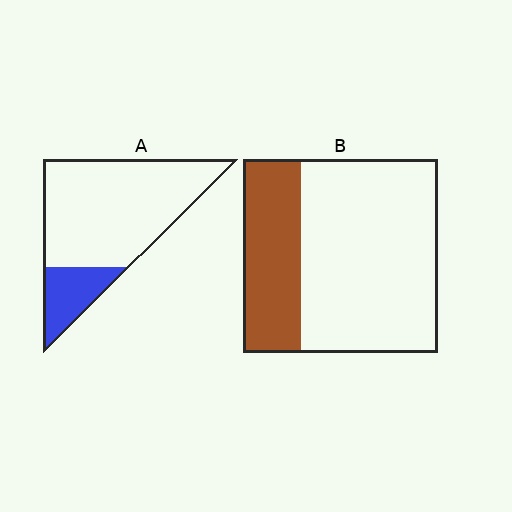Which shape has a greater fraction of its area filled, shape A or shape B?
Shape B.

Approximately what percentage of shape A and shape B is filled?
A is approximately 20% and B is approximately 30%.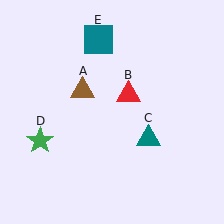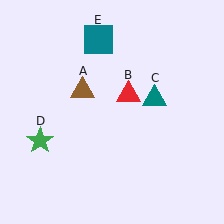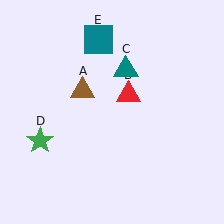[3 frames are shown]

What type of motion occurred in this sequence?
The teal triangle (object C) rotated counterclockwise around the center of the scene.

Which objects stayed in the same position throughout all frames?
Brown triangle (object A) and red triangle (object B) and green star (object D) and teal square (object E) remained stationary.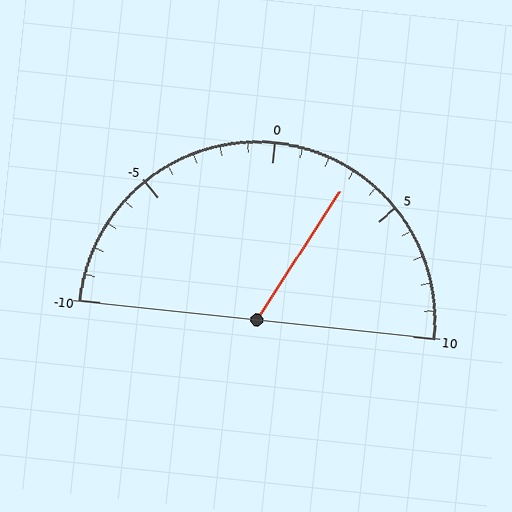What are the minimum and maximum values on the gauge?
The gauge ranges from -10 to 10.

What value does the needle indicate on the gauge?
The needle indicates approximately 3.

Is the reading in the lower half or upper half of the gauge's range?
The reading is in the upper half of the range (-10 to 10).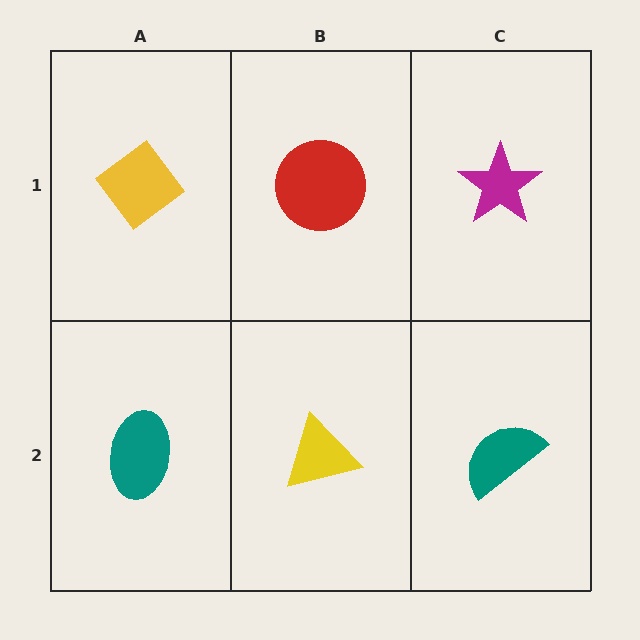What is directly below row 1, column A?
A teal ellipse.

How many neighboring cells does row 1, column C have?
2.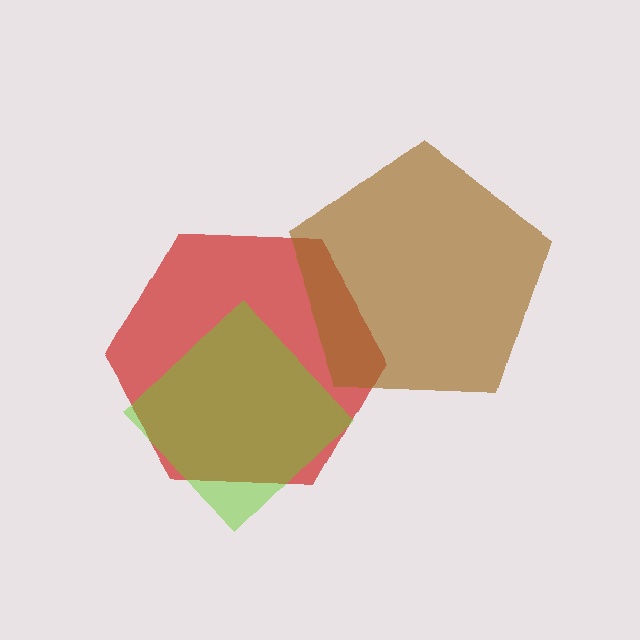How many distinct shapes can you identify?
There are 3 distinct shapes: a red hexagon, a brown pentagon, a lime diamond.